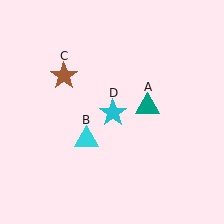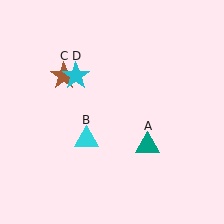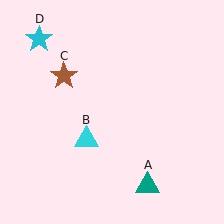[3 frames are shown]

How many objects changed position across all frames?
2 objects changed position: teal triangle (object A), cyan star (object D).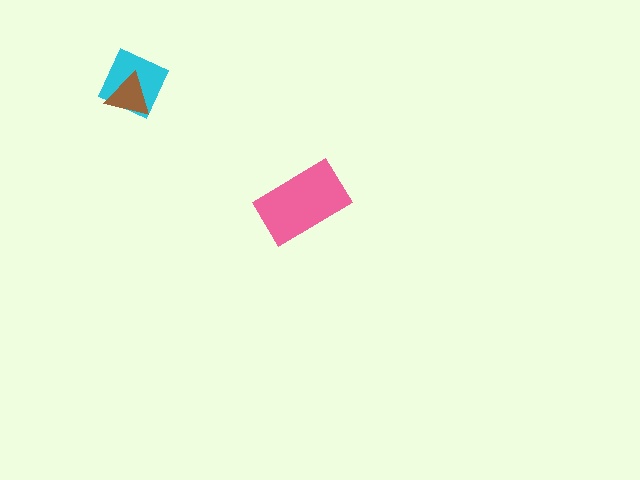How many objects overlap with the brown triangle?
1 object overlaps with the brown triangle.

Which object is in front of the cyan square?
The brown triangle is in front of the cyan square.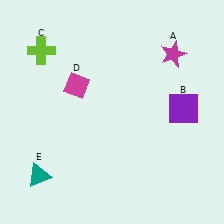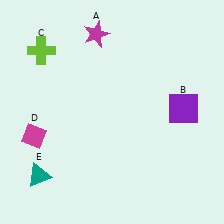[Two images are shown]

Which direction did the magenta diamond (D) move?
The magenta diamond (D) moved down.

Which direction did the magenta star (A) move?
The magenta star (A) moved left.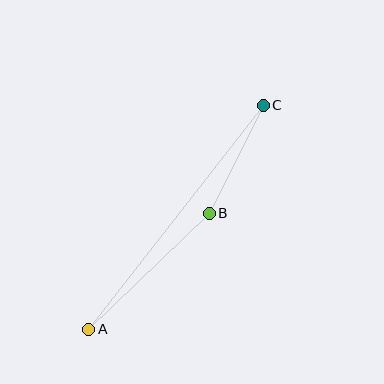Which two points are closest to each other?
Points B and C are closest to each other.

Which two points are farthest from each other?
Points A and C are farthest from each other.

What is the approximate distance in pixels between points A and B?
The distance between A and B is approximately 167 pixels.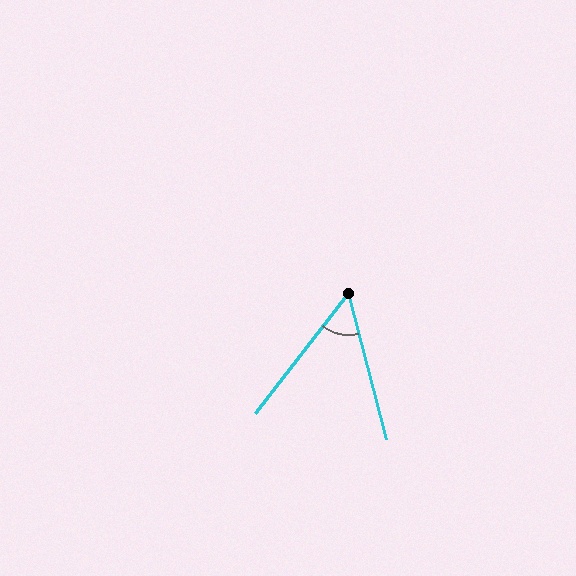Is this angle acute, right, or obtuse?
It is acute.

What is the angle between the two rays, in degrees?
Approximately 52 degrees.